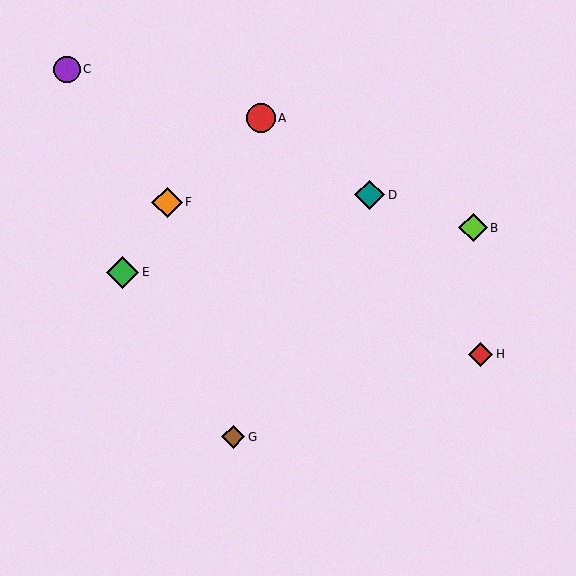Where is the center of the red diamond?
The center of the red diamond is at (481, 354).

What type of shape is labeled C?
Shape C is a purple circle.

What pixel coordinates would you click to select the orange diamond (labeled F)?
Click at (167, 202) to select the orange diamond F.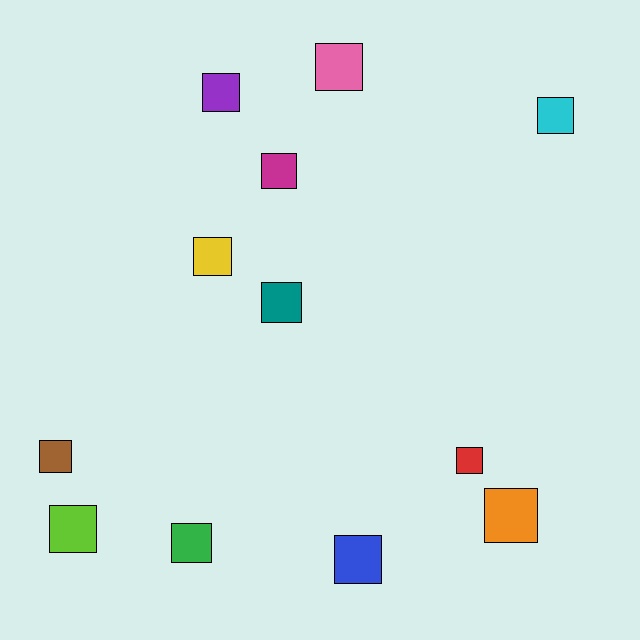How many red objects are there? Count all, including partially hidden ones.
There is 1 red object.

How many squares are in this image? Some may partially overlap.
There are 12 squares.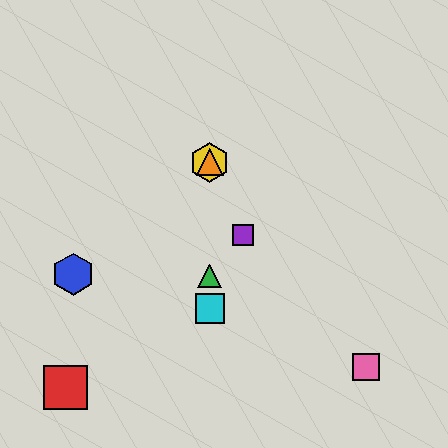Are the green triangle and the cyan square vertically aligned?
Yes, both are at x≈210.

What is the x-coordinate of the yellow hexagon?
The yellow hexagon is at x≈210.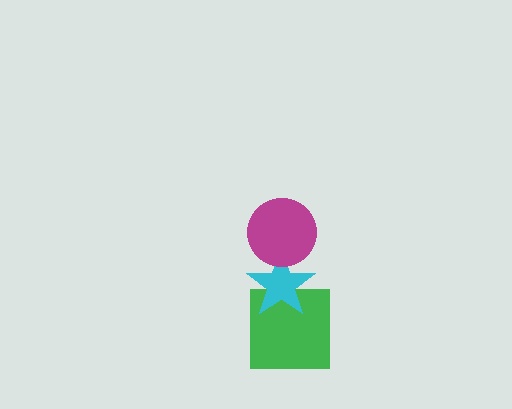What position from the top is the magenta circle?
The magenta circle is 1st from the top.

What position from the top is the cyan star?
The cyan star is 2nd from the top.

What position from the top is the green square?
The green square is 3rd from the top.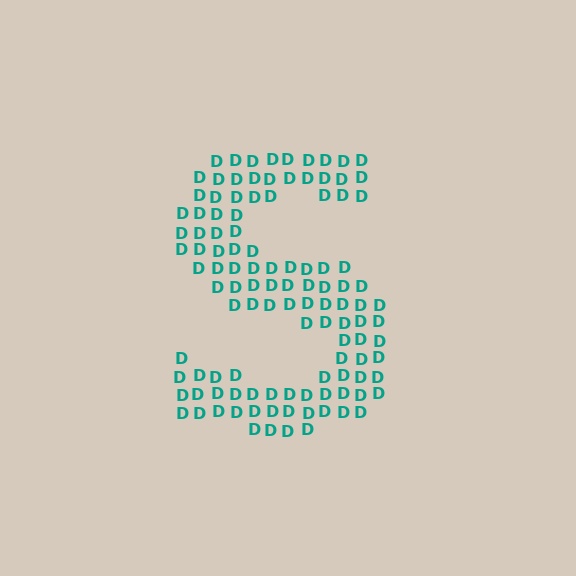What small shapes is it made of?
It is made of small letter D's.